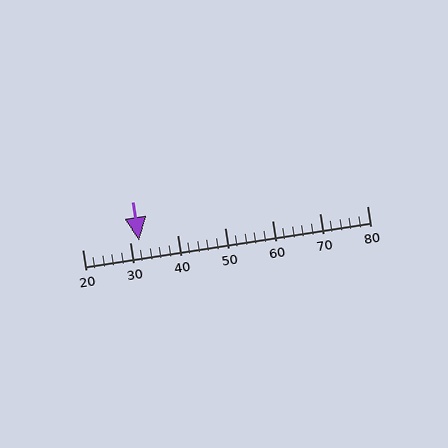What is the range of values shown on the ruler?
The ruler shows values from 20 to 80.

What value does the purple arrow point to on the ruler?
The purple arrow points to approximately 32.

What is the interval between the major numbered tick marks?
The major tick marks are spaced 10 units apart.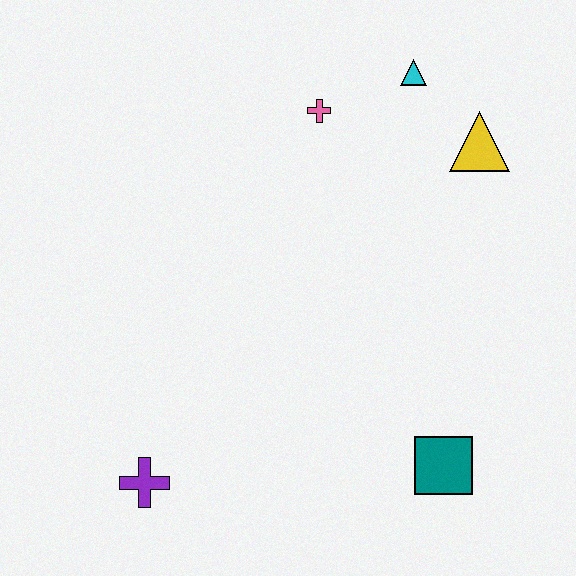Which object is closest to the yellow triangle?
The cyan triangle is closest to the yellow triangle.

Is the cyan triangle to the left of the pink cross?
No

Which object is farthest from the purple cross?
The cyan triangle is farthest from the purple cross.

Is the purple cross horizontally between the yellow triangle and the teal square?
No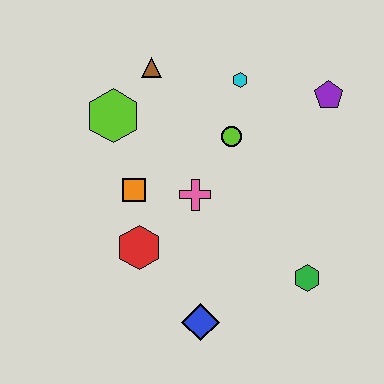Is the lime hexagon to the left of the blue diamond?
Yes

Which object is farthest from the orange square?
The purple pentagon is farthest from the orange square.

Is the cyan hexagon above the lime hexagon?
Yes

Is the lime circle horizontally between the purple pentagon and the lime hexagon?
Yes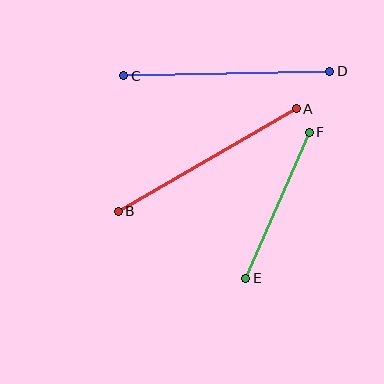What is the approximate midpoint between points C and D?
The midpoint is at approximately (227, 74) pixels.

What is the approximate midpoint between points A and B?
The midpoint is at approximately (207, 160) pixels.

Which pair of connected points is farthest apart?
Points C and D are farthest apart.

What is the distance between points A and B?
The distance is approximately 205 pixels.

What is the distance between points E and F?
The distance is approximately 159 pixels.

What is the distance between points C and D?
The distance is approximately 206 pixels.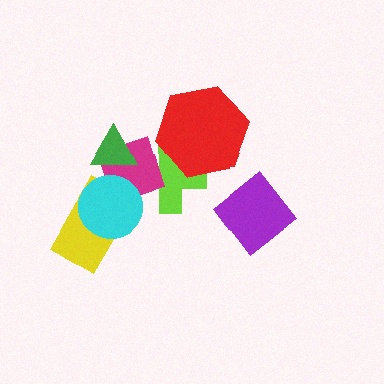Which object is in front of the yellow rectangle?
The cyan circle is in front of the yellow rectangle.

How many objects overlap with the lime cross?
2 objects overlap with the lime cross.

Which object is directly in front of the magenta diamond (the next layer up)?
The green triangle is directly in front of the magenta diamond.